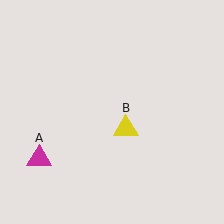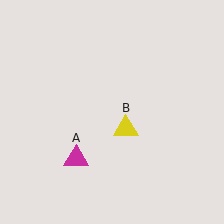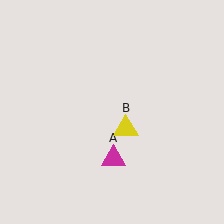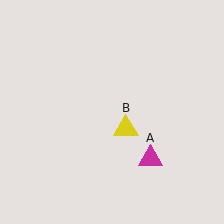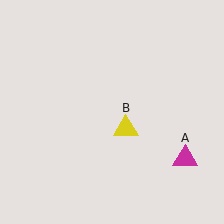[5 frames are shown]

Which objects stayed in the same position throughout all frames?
Yellow triangle (object B) remained stationary.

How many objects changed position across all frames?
1 object changed position: magenta triangle (object A).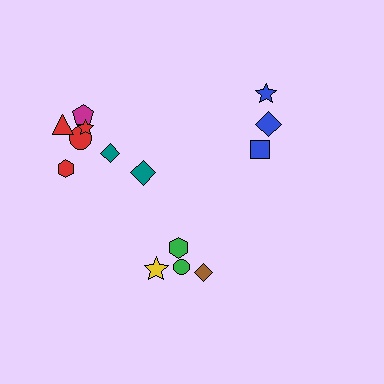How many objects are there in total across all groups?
There are 14 objects.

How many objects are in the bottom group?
There are 4 objects.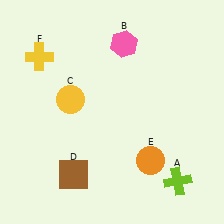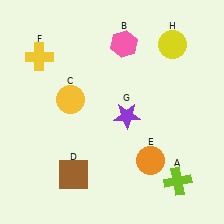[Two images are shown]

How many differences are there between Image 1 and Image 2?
There are 2 differences between the two images.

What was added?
A purple star (G), a yellow circle (H) were added in Image 2.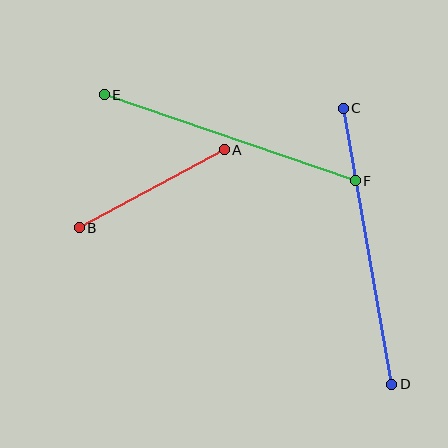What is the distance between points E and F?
The distance is approximately 265 pixels.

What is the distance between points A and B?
The distance is approximately 165 pixels.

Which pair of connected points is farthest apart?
Points C and D are farthest apart.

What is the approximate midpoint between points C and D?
The midpoint is at approximately (368, 246) pixels.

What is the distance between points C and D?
The distance is approximately 280 pixels.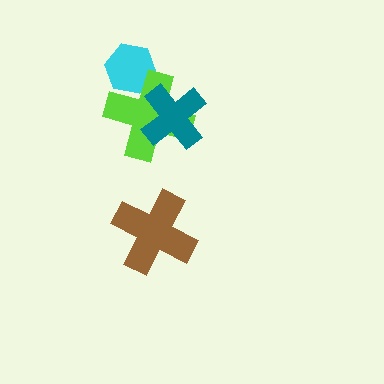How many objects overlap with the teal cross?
1 object overlaps with the teal cross.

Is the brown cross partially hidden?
No, no other shape covers it.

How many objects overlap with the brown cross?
0 objects overlap with the brown cross.